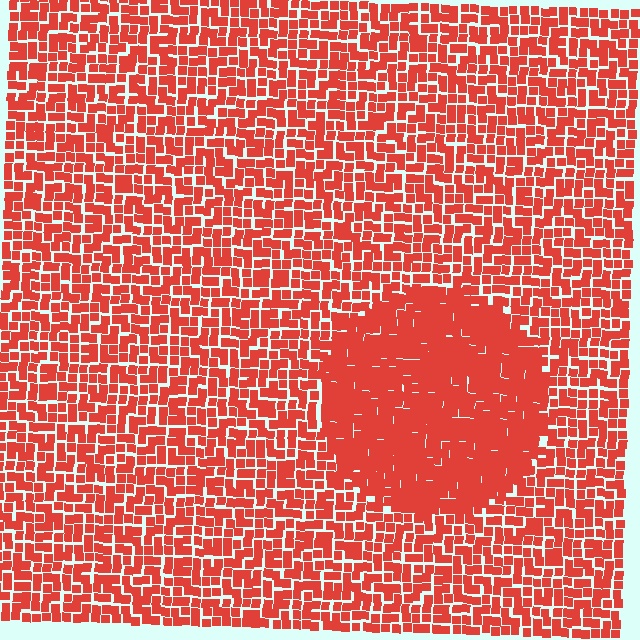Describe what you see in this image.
The image contains small red elements arranged at two different densities. A circle-shaped region is visible where the elements are more densely packed than the surrounding area.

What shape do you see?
I see a circle.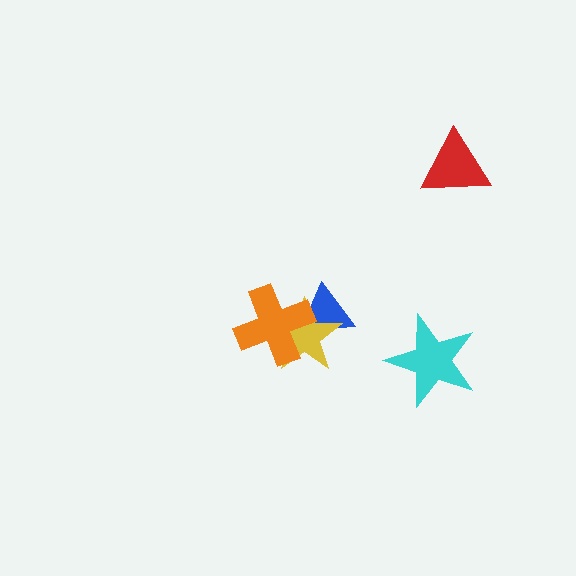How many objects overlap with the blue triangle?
2 objects overlap with the blue triangle.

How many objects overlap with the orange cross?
2 objects overlap with the orange cross.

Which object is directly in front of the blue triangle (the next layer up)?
The yellow star is directly in front of the blue triangle.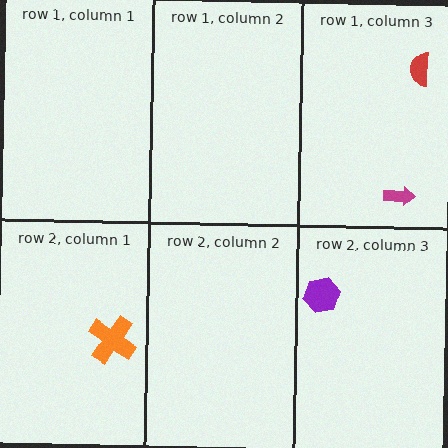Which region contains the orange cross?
The row 2, column 1 region.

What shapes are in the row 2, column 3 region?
The purple hexagon.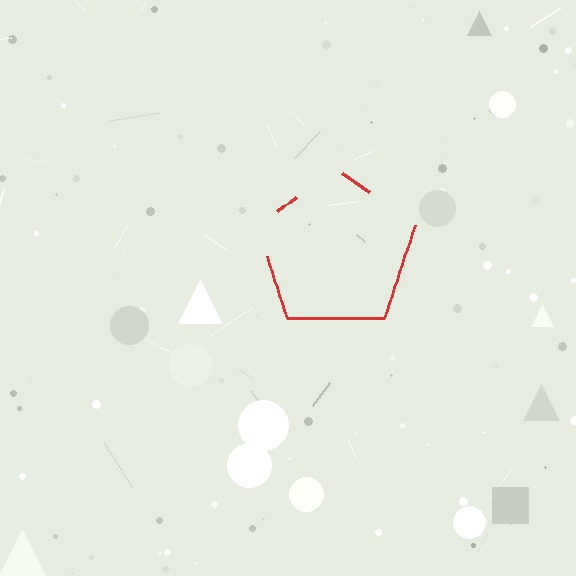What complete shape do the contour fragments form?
The contour fragments form a pentagon.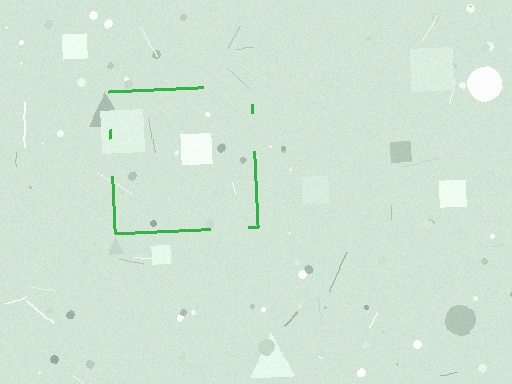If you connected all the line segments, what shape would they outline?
They would outline a square.